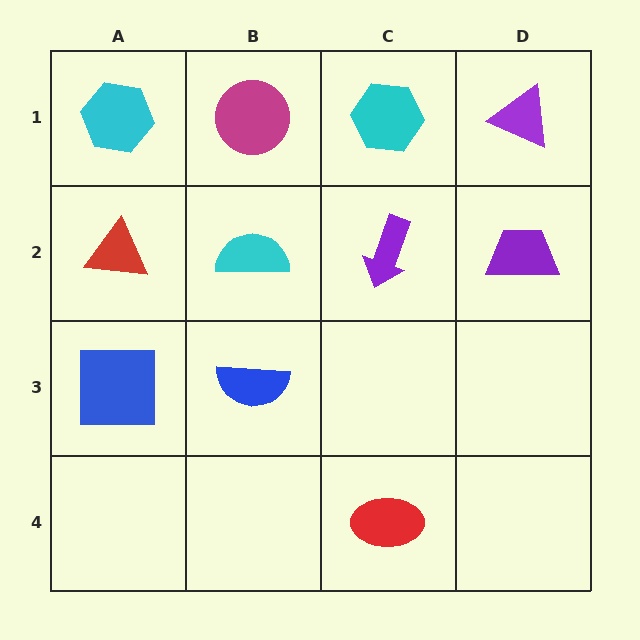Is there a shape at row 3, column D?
No, that cell is empty.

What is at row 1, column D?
A purple triangle.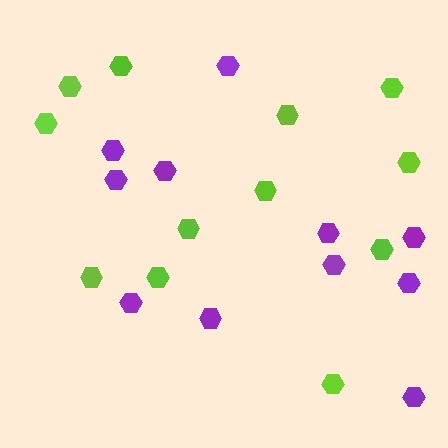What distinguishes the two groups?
There are 2 groups: one group of purple hexagons (11) and one group of lime hexagons (12).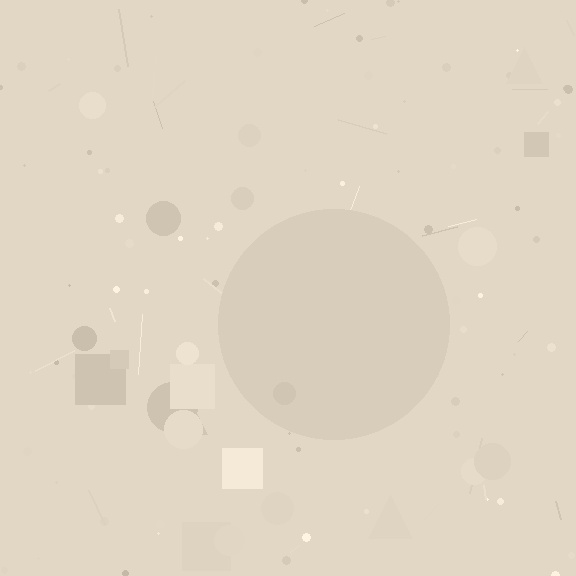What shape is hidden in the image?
A circle is hidden in the image.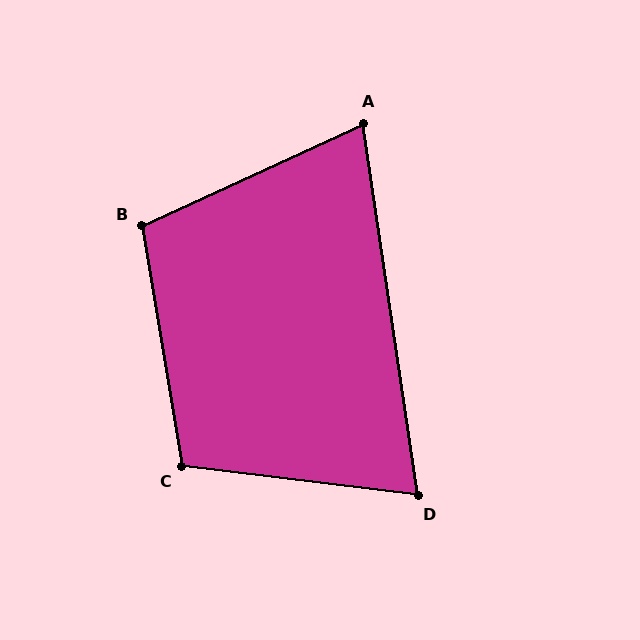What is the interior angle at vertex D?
Approximately 74 degrees (acute).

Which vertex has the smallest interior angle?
A, at approximately 74 degrees.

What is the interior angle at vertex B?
Approximately 106 degrees (obtuse).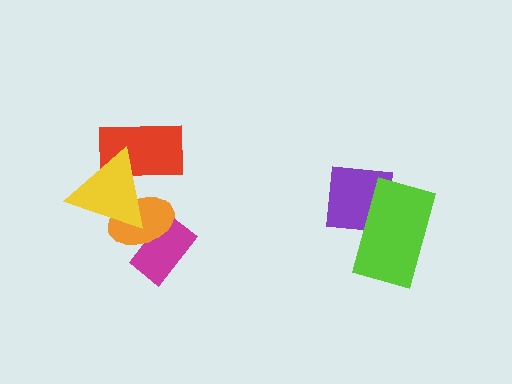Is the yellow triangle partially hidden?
No, no other shape covers it.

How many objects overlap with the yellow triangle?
2 objects overlap with the yellow triangle.